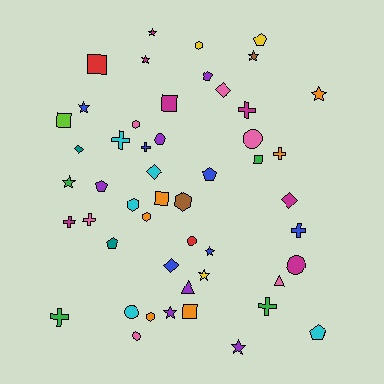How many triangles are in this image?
There are 2 triangles.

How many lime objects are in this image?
There is 1 lime object.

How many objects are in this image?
There are 50 objects.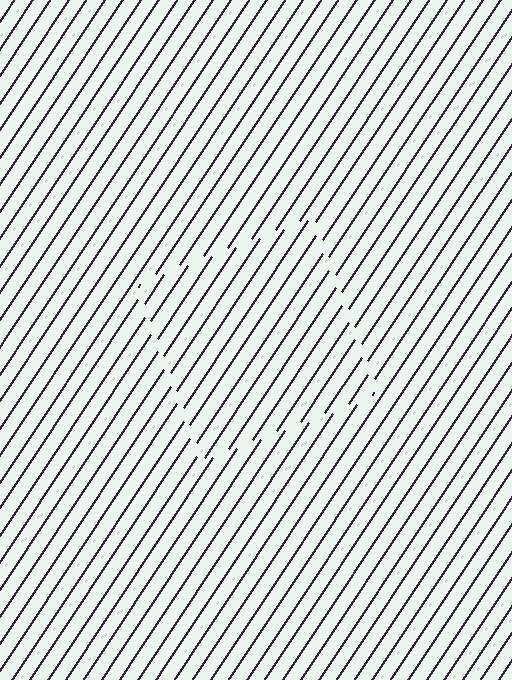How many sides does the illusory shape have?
4 sides — the line-ends trace a square.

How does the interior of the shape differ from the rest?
The interior of the shape contains the same grating, shifted by half a period — the contour is defined by the phase discontinuity where line-ends from the inner and outer gratings abut.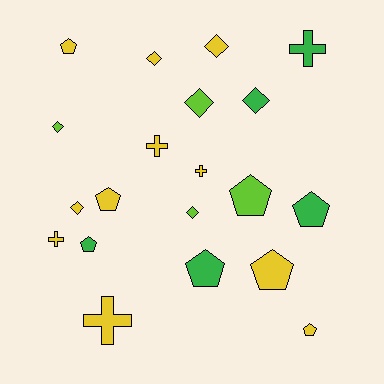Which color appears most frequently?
Yellow, with 11 objects.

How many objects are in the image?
There are 20 objects.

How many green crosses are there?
There is 1 green cross.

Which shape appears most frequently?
Pentagon, with 8 objects.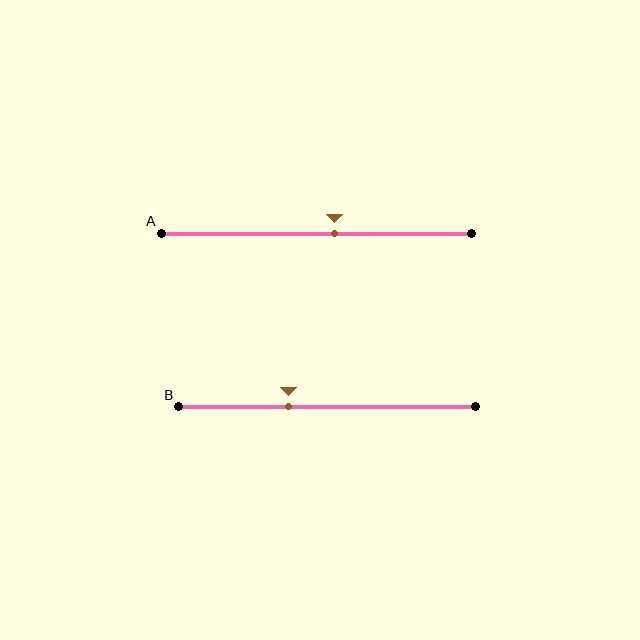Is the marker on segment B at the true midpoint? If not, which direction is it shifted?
No, the marker on segment B is shifted to the left by about 13% of the segment length.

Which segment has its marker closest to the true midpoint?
Segment A has its marker closest to the true midpoint.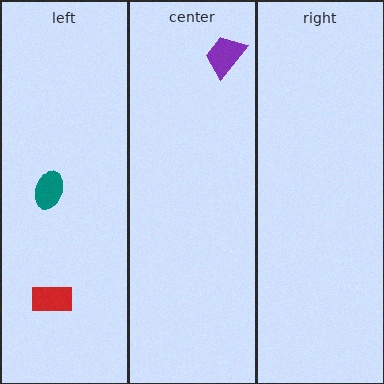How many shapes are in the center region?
1.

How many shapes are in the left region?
2.